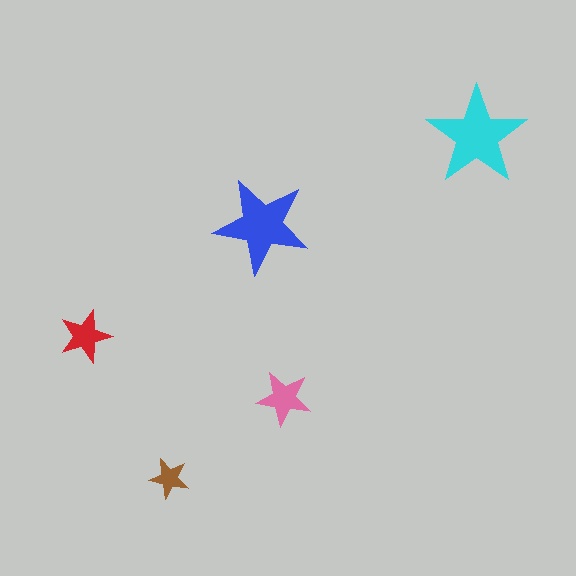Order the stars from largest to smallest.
the cyan one, the blue one, the pink one, the red one, the brown one.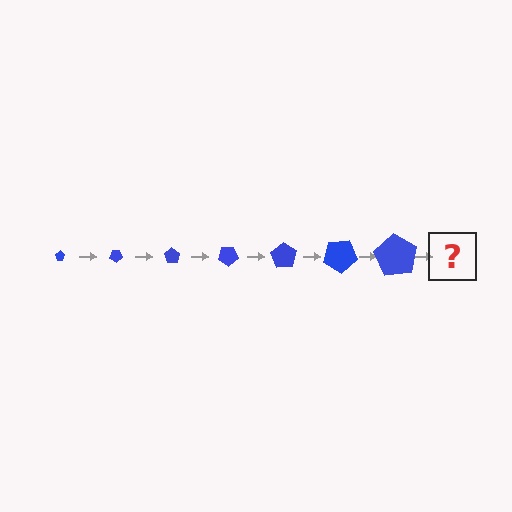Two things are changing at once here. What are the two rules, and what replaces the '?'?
The two rules are that the pentagon grows larger each step and it rotates 35 degrees each step. The '?' should be a pentagon, larger than the previous one and rotated 245 degrees from the start.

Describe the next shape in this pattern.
It should be a pentagon, larger than the previous one and rotated 245 degrees from the start.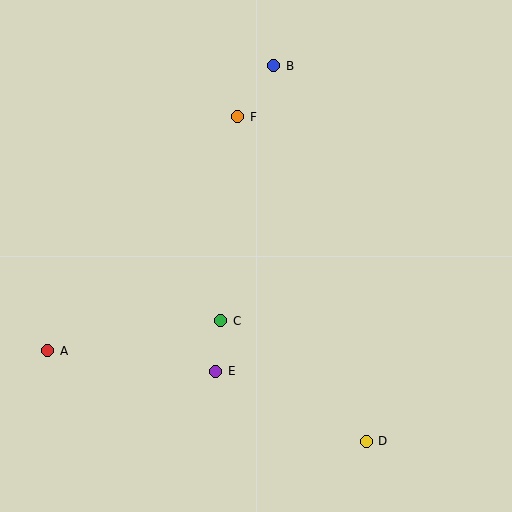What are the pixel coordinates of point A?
Point A is at (48, 351).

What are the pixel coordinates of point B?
Point B is at (274, 66).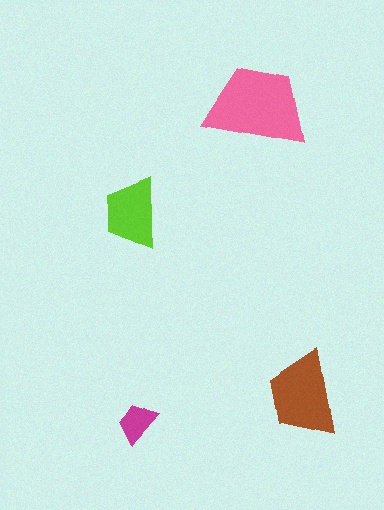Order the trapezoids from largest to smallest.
the pink one, the brown one, the lime one, the magenta one.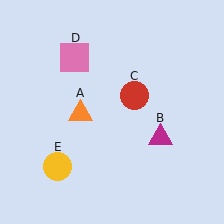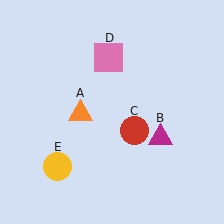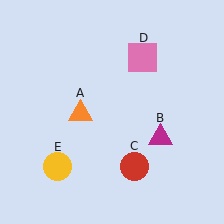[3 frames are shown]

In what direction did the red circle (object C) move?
The red circle (object C) moved down.